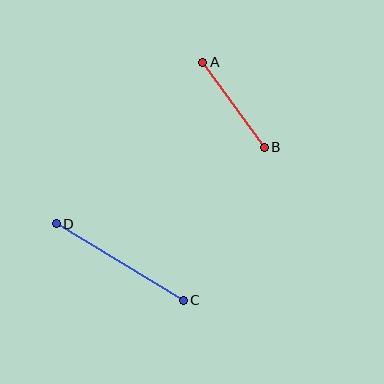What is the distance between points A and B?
The distance is approximately 105 pixels.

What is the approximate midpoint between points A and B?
The midpoint is at approximately (233, 105) pixels.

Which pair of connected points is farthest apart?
Points C and D are farthest apart.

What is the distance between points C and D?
The distance is approximately 148 pixels.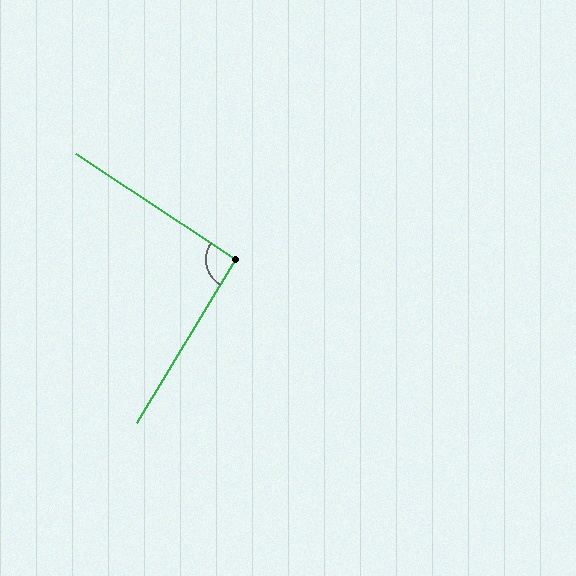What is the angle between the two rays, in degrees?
Approximately 92 degrees.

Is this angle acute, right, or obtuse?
It is approximately a right angle.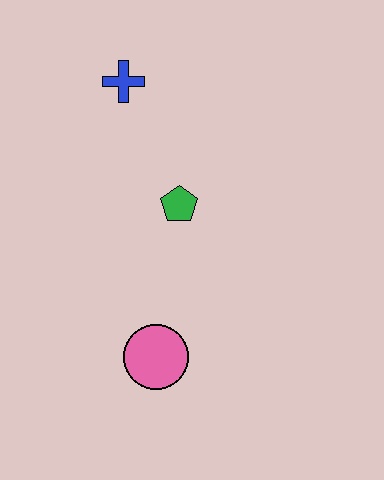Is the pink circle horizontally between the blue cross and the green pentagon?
Yes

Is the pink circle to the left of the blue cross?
No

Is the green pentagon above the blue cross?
No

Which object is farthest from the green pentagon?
The pink circle is farthest from the green pentagon.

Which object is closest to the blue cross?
The green pentagon is closest to the blue cross.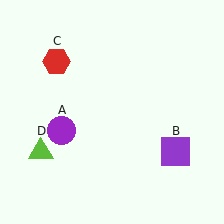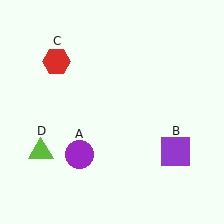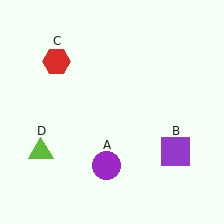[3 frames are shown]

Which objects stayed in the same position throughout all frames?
Purple square (object B) and red hexagon (object C) and lime triangle (object D) remained stationary.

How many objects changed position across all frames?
1 object changed position: purple circle (object A).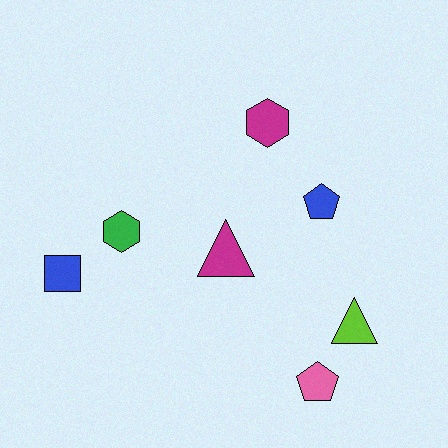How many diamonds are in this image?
There are no diamonds.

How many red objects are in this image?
There are no red objects.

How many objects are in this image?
There are 7 objects.